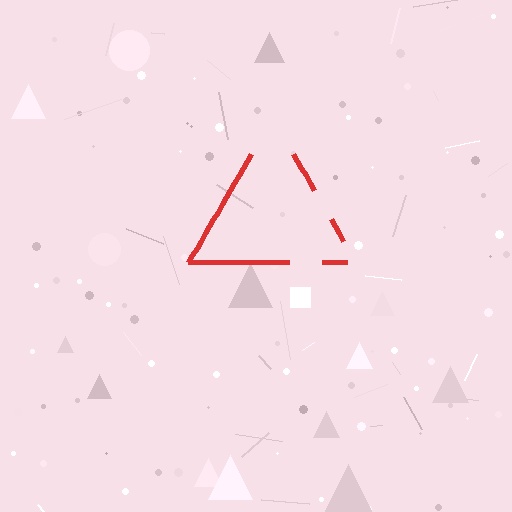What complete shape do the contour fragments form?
The contour fragments form a triangle.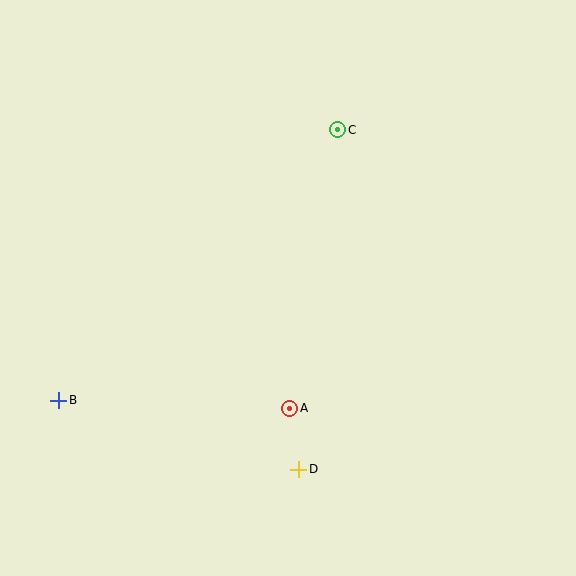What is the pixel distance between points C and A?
The distance between C and A is 283 pixels.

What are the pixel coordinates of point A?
Point A is at (290, 409).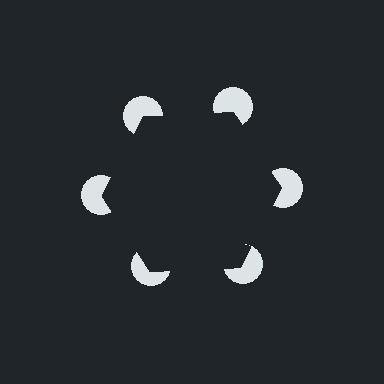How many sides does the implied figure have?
6 sides.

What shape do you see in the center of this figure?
An illusory hexagon — its edges are inferred from the aligned wedge cuts in the pac-man discs, not physically drawn.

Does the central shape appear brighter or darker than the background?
It typically appears slightly darker than the background, even though no actual brightness change is drawn.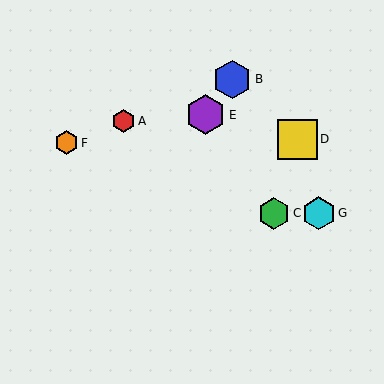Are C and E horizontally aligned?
No, C is at y≈213 and E is at y≈115.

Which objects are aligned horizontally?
Objects C, G are aligned horizontally.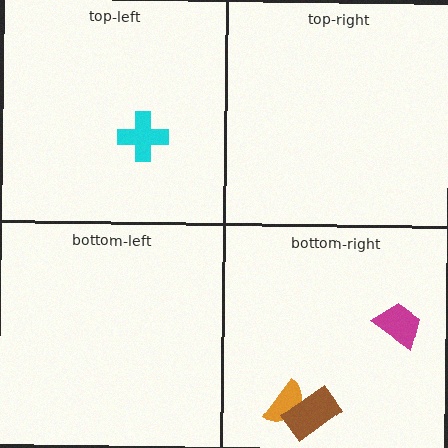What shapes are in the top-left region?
The cyan cross.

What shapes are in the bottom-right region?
The orange semicircle, the magenta trapezoid, the brown rectangle.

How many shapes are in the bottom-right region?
3.